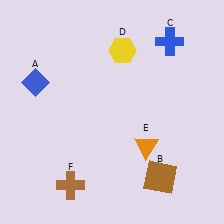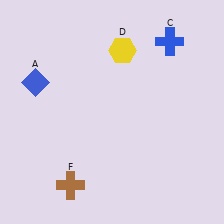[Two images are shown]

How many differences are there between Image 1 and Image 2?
There are 2 differences between the two images.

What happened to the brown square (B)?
The brown square (B) was removed in Image 2. It was in the bottom-right area of Image 1.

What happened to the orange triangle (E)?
The orange triangle (E) was removed in Image 2. It was in the bottom-right area of Image 1.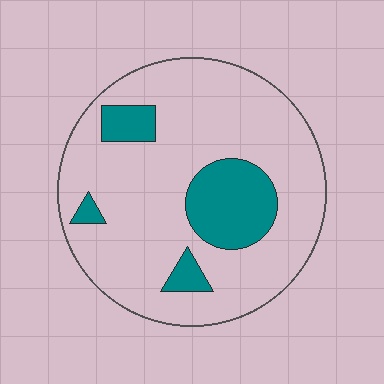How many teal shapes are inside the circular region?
4.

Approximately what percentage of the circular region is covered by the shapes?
Approximately 20%.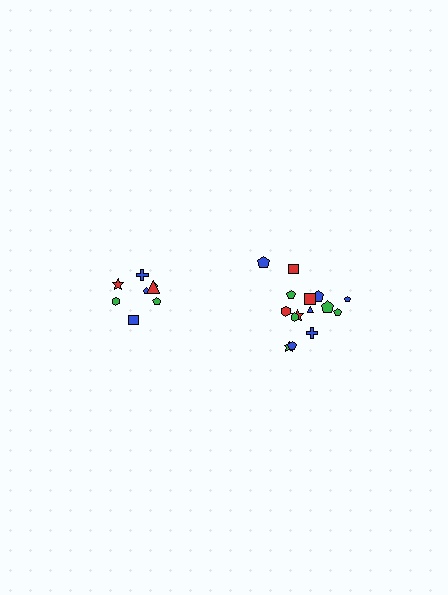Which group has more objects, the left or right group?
The right group.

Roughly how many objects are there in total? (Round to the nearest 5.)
Roughly 25 objects in total.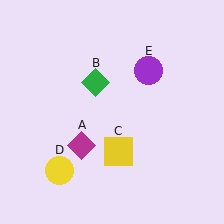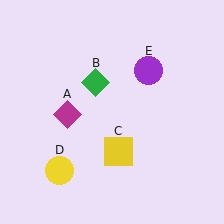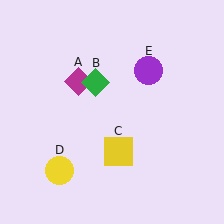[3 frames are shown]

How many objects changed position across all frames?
1 object changed position: magenta diamond (object A).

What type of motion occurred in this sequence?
The magenta diamond (object A) rotated clockwise around the center of the scene.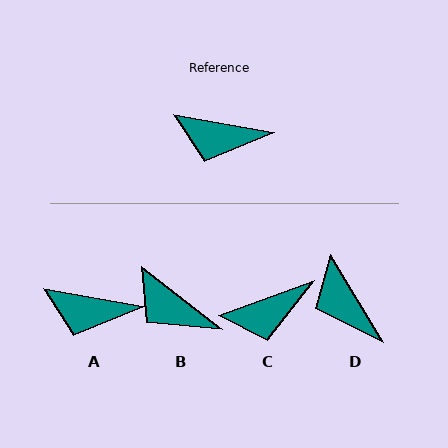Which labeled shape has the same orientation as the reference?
A.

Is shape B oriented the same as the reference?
No, it is off by about 28 degrees.